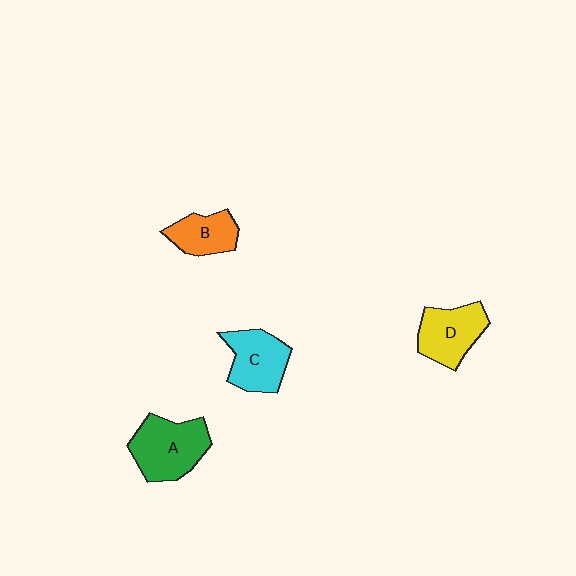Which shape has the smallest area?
Shape B (orange).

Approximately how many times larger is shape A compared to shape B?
Approximately 1.6 times.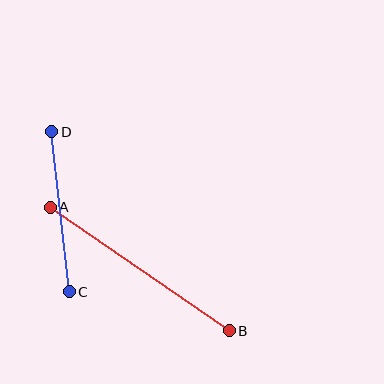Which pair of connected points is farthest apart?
Points A and B are farthest apart.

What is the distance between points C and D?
The distance is approximately 161 pixels.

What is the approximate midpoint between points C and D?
The midpoint is at approximately (60, 212) pixels.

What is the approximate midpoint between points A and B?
The midpoint is at approximately (140, 269) pixels.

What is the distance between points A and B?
The distance is approximately 217 pixels.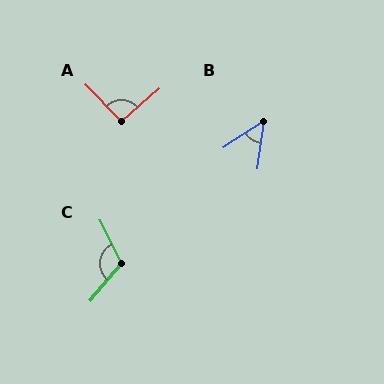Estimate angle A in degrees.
Approximately 93 degrees.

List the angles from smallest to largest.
B (49°), A (93°), C (113°).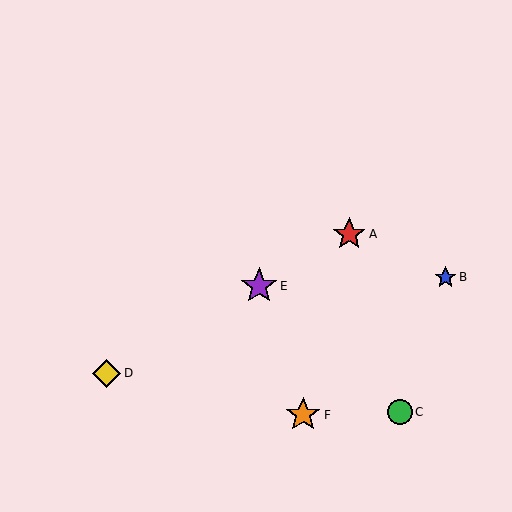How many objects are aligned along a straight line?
3 objects (A, D, E) are aligned along a straight line.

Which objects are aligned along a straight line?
Objects A, D, E are aligned along a straight line.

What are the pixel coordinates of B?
Object B is at (445, 277).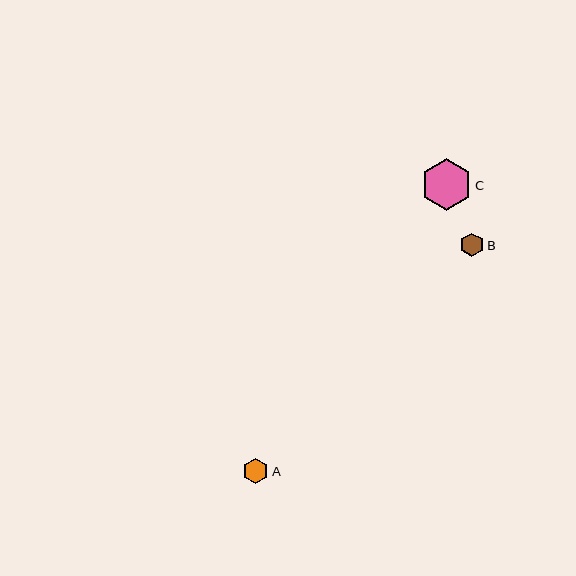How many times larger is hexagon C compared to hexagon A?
Hexagon C is approximately 2.0 times the size of hexagon A.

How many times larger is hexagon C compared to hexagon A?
Hexagon C is approximately 2.0 times the size of hexagon A.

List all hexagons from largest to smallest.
From largest to smallest: C, A, B.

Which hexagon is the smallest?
Hexagon B is the smallest with a size of approximately 24 pixels.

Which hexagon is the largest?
Hexagon C is the largest with a size of approximately 52 pixels.